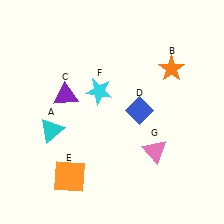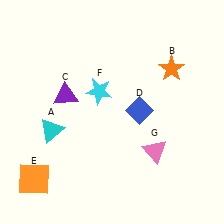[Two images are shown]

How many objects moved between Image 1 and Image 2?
1 object moved between the two images.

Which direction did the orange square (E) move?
The orange square (E) moved left.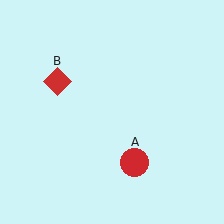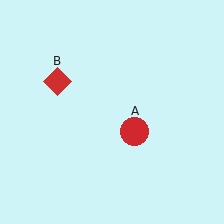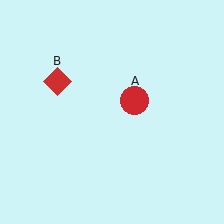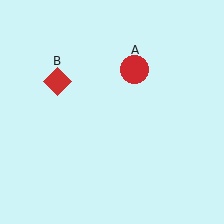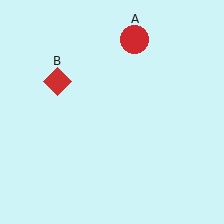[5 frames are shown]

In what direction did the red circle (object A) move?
The red circle (object A) moved up.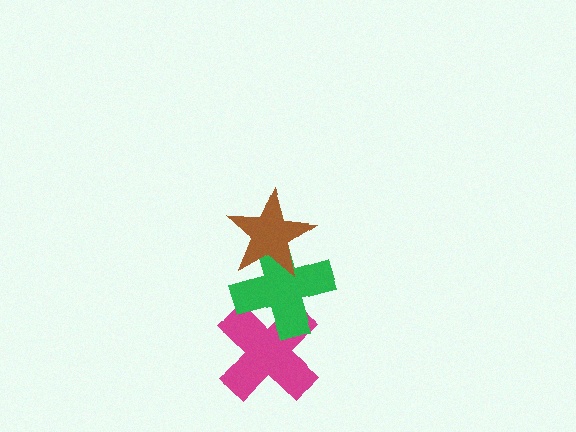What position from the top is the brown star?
The brown star is 1st from the top.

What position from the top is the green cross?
The green cross is 2nd from the top.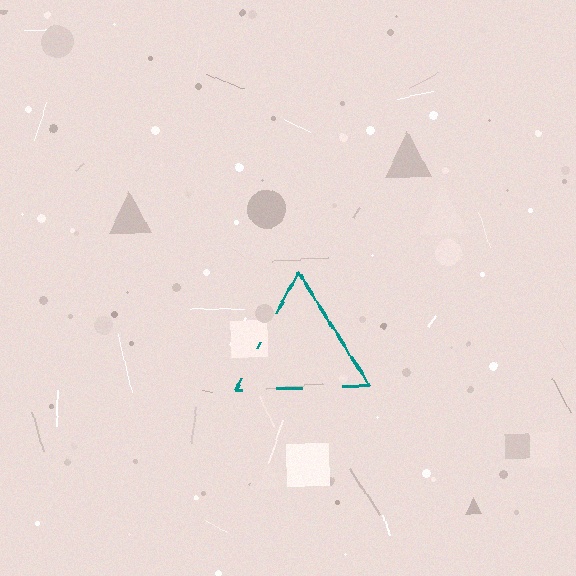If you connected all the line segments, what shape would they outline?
They would outline a triangle.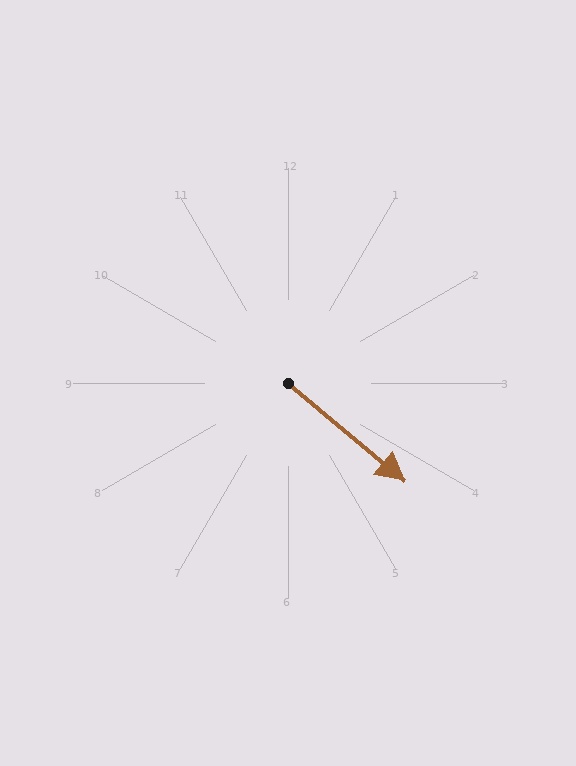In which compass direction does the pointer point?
Southeast.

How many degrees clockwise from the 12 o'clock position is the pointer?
Approximately 130 degrees.